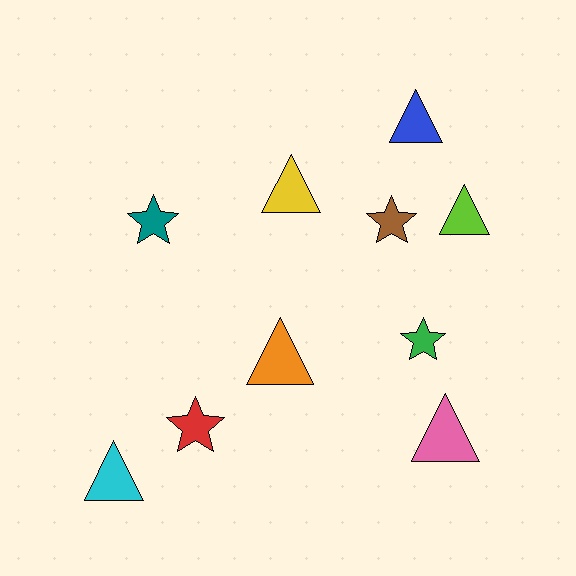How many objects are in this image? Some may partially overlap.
There are 10 objects.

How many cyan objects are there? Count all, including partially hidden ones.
There is 1 cyan object.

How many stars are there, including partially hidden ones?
There are 4 stars.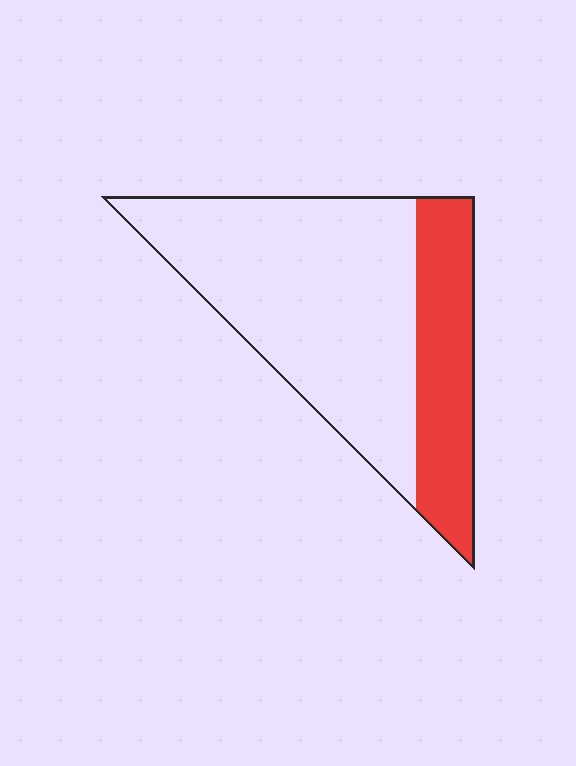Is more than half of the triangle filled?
No.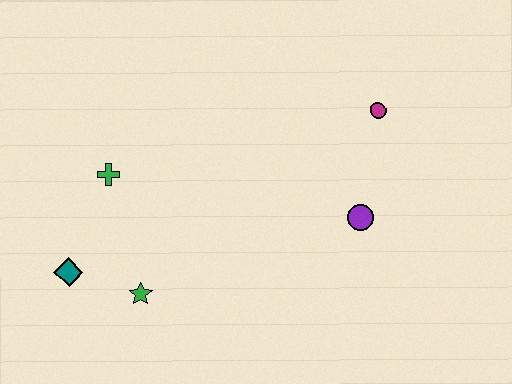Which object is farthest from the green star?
The magenta circle is farthest from the green star.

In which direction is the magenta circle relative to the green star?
The magenta circle is to the right of the green star.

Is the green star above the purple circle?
No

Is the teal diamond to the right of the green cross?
No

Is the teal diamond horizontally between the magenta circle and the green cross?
No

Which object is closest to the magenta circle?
The purple circle is closest to the magenta circle.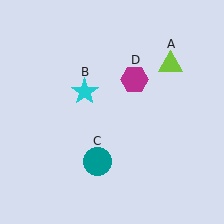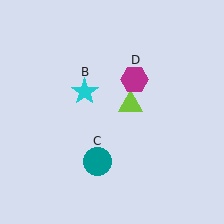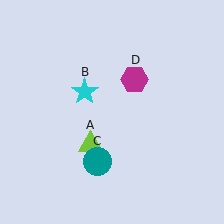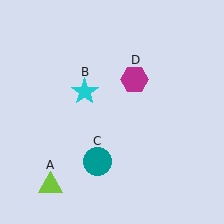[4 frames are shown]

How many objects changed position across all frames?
1 object changed position: lime triangle (object A).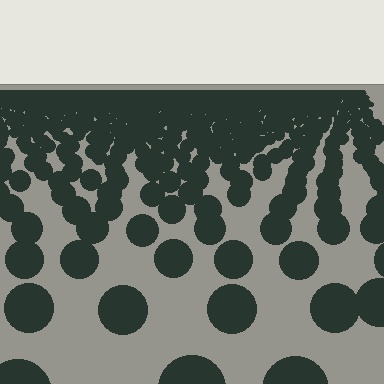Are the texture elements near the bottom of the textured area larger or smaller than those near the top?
Larger. Near the bottom, elements are closer to the viewer and appear at a bigger on-screen size.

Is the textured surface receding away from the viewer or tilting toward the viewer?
The surface is receding away from the viewer. Texture elements get smaller and denser toward the top.